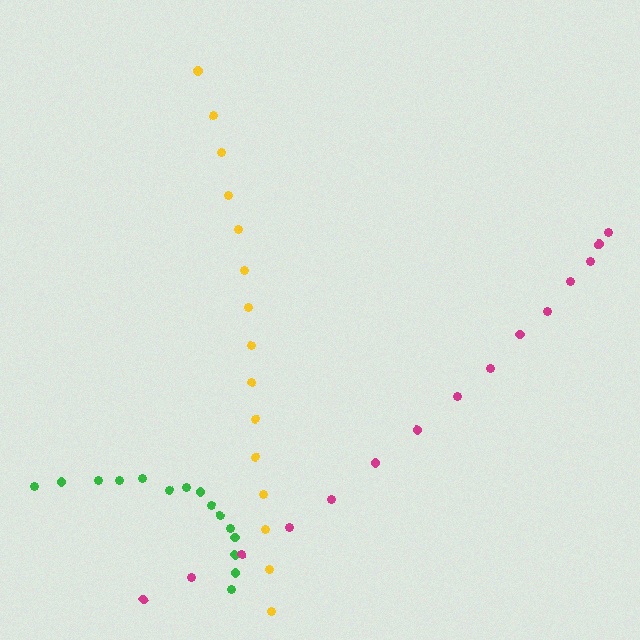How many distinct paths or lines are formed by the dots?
There are 3 distinct paths.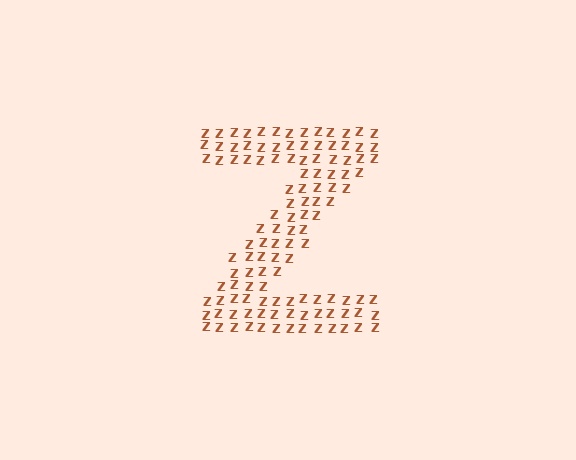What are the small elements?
The small elements are letter Z's.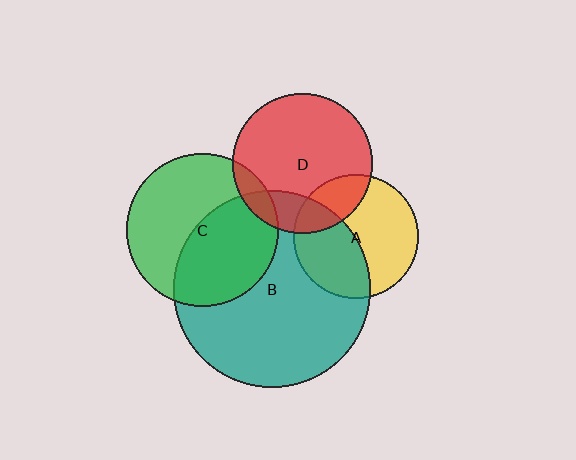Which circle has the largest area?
Circle B (teal).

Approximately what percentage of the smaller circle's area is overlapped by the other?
Approximately 45%.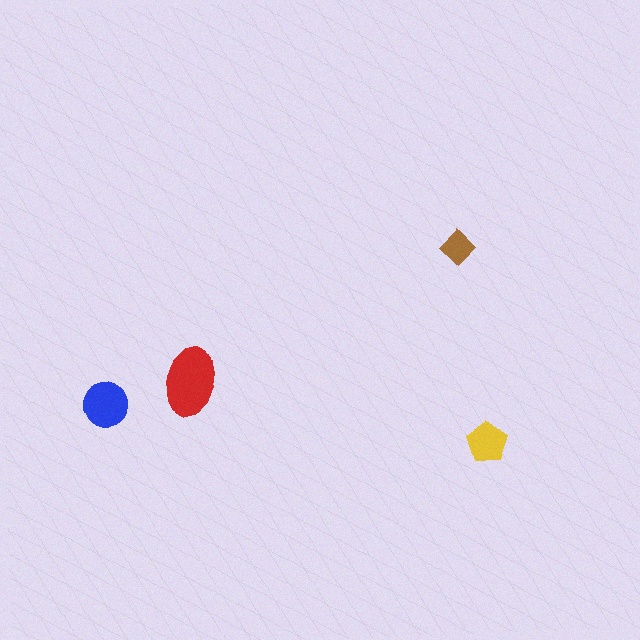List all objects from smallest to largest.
The brown diamond, the yellow pentagon, the blue circle, the red ellipse.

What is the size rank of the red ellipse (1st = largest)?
1st.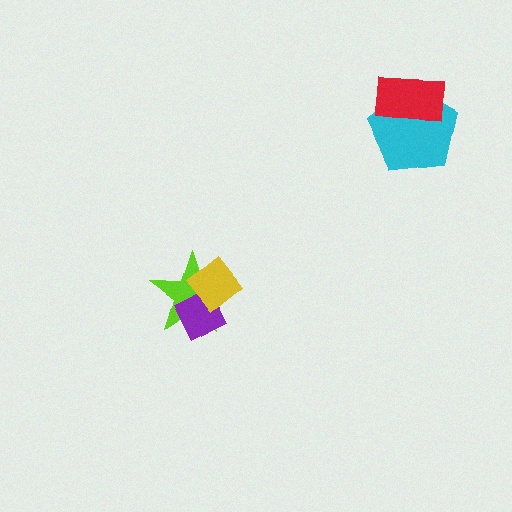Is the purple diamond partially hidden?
Yes, it is partially covered by another shape.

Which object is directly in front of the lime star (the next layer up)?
The purple diamond is directly in front of the lime star.